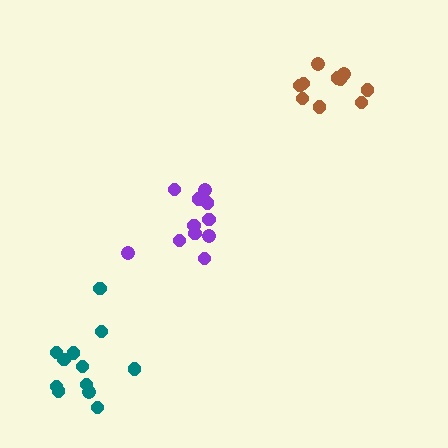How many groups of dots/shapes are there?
There are 3 groups.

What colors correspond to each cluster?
The clusters are colored: brown, teal, purple.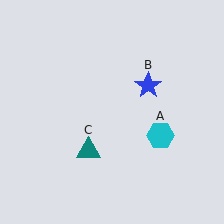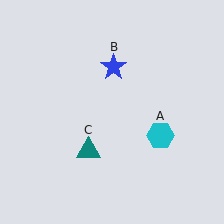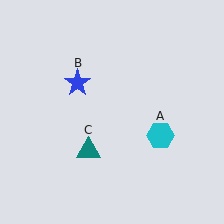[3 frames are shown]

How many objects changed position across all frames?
1 object changed position: blue star (object B).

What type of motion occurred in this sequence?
The blue star (object B) rotated counterclockwise around the center of the scene.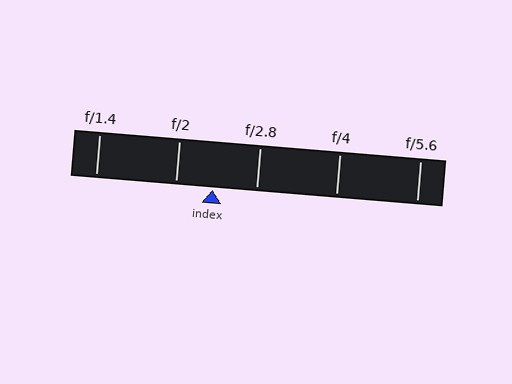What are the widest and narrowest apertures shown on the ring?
The widest aperture shown is f/1.4 and the narrowest is f/5.6.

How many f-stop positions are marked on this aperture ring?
There are 5 f-stop positions marked.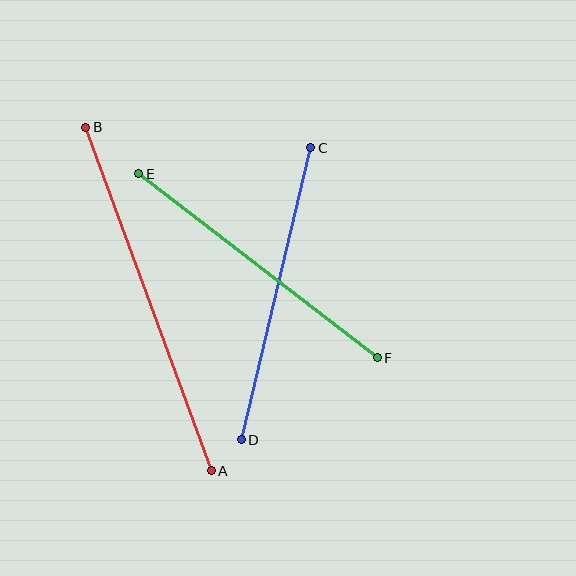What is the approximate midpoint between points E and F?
The midpoint is at approximately (258, 266) pixels.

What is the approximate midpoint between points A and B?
The midpoint is at approximately (148, 299) pixels.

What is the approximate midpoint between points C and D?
The midpoint is at approximately (276, 294) pixels.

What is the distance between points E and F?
The distance is approximately 301 pixels.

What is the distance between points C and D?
The distance is approximately 300 pixels.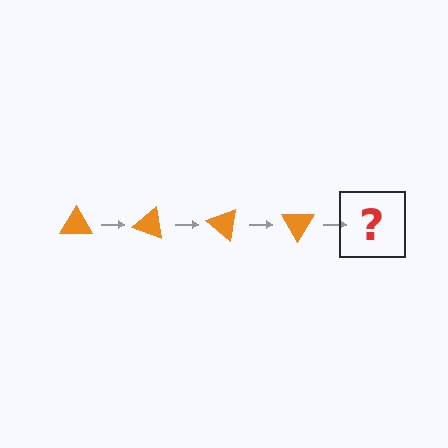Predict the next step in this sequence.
The next step is an orange triangle rotated 80 degrees.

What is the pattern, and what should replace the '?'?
The pattern is that the triangle rotates 20 degrees each step. The '?' should be an orange triangle rotated 80 degrees.